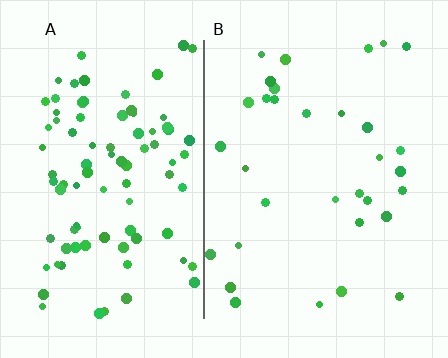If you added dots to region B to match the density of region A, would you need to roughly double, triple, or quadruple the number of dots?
Approximately triple.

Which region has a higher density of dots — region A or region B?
A (the left).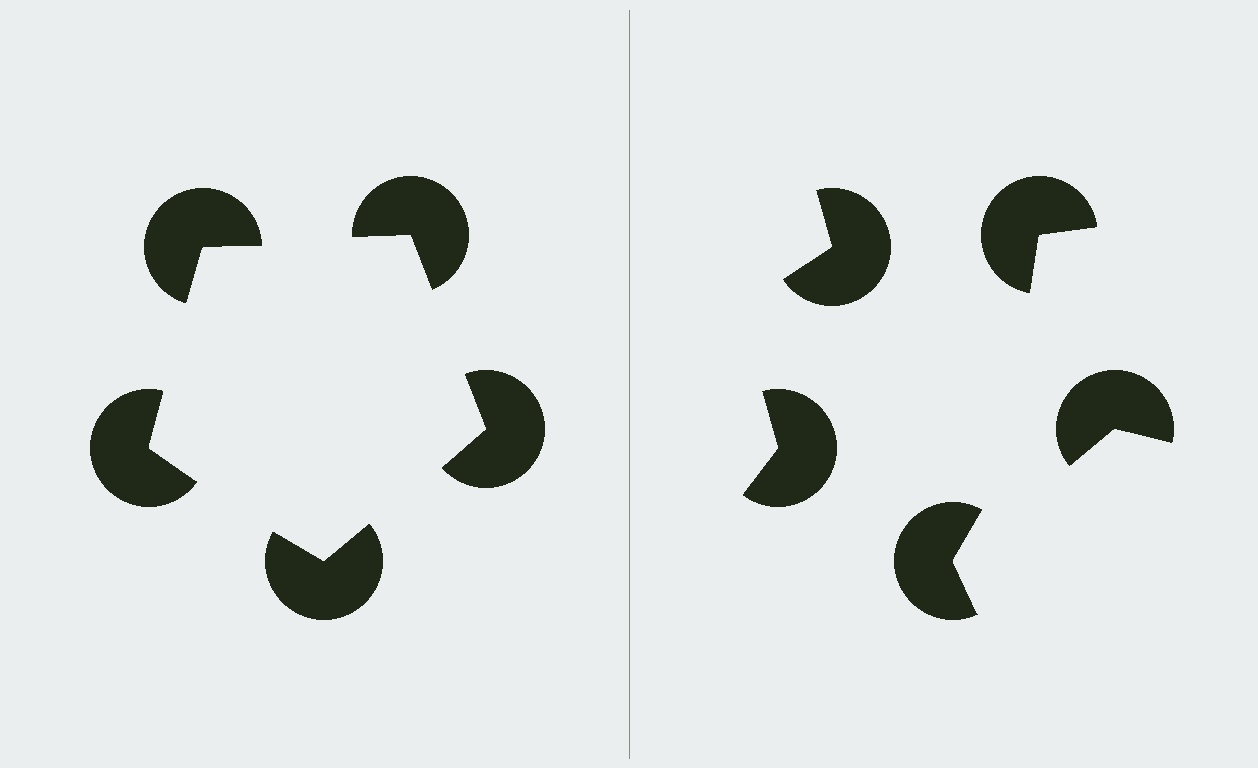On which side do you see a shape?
An illusory pentagon appears on the left side. On the right side the wedge cuts are rotated, so no coherent shape forms.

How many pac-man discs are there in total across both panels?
10 — 5 on each side.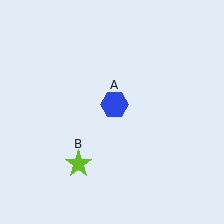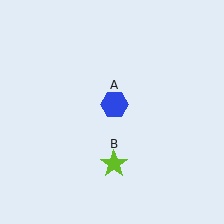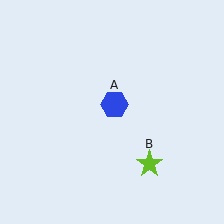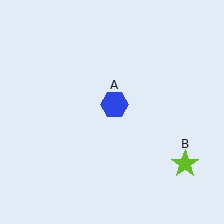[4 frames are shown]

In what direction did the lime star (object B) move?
The lime star (object B) moved right.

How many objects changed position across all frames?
1 object changed position: lime star (object B).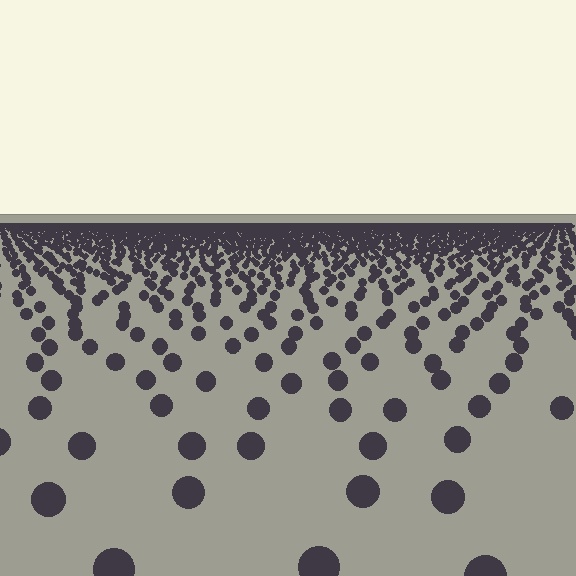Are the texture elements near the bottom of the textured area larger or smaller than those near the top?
Larger. Near the bottom, elements are closer to the viewer and appear at a bigger on-screen size.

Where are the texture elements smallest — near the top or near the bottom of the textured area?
Near the top.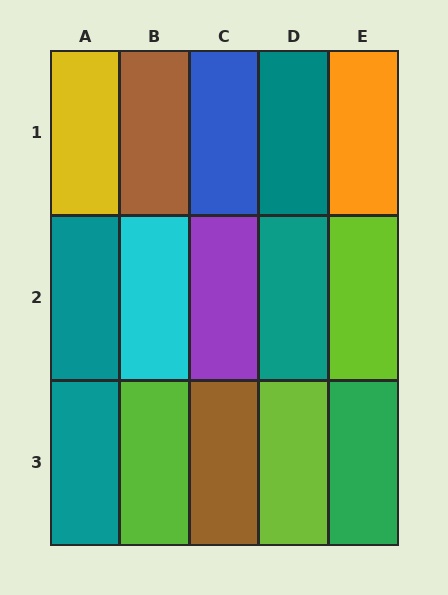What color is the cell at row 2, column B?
Cyan.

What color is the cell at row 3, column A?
Teal.